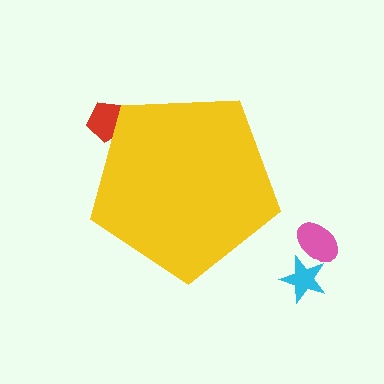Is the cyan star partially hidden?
No, the cyan star is fully visible.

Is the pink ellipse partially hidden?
No, the pink ellipse is fully visible.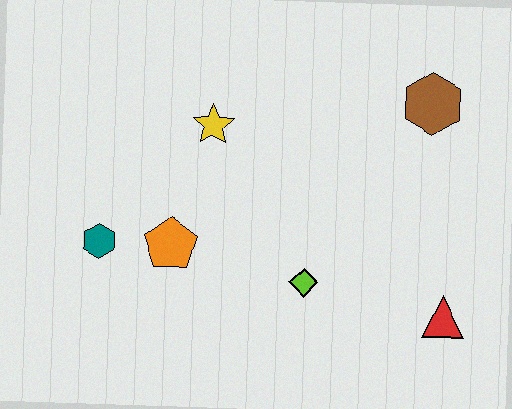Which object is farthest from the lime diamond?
The brown hexagon is farthest from the lime diamond.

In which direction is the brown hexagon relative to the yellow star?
The brown hexagon is to the right of the yellow star.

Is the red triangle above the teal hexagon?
No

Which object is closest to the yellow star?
The orange pentagon is closest to the yellow star.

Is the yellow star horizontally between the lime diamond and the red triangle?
No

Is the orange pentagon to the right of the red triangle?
No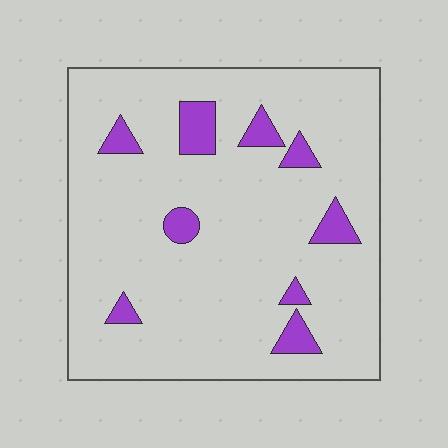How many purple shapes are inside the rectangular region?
9.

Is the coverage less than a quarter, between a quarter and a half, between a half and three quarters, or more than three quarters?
Less than a quarter.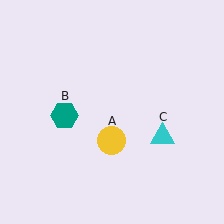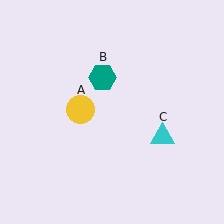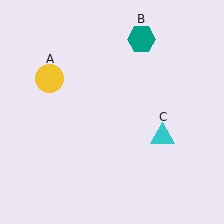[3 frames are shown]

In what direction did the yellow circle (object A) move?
The yellow circle (object A) moved up and to the left.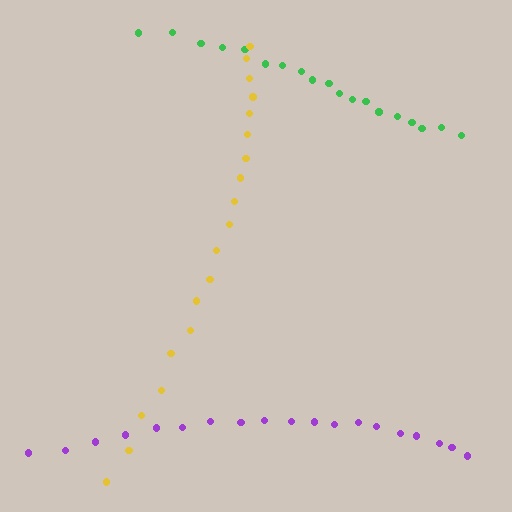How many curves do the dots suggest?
There are 3 distinct paths.